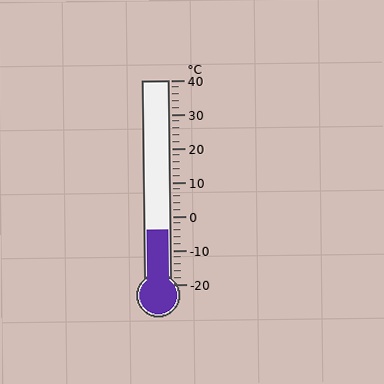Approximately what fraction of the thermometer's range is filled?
The thermometer is filled to approximately 25% of its range.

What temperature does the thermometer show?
The thermometer shows approximately -4°C.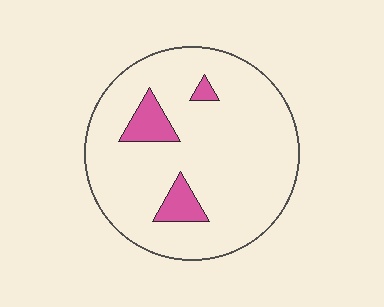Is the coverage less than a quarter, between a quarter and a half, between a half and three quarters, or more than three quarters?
Less than a quarter.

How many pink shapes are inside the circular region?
3.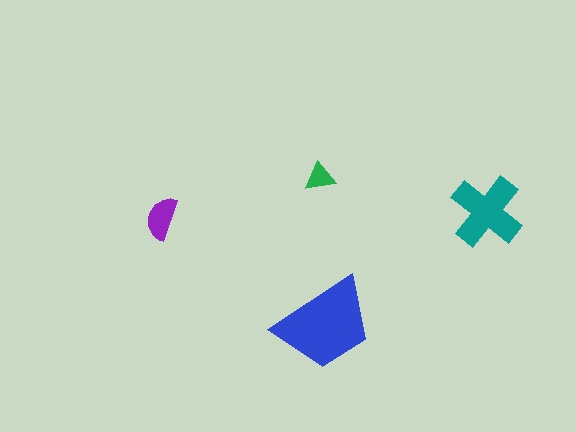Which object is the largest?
The blue trapezoid.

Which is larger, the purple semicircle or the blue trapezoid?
The blue trapezoid.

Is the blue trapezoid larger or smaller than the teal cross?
Larger.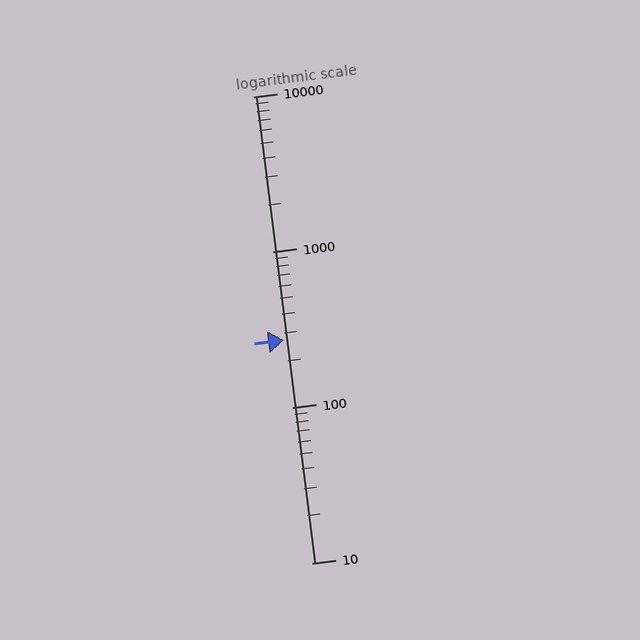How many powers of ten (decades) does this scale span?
The scale spans 3 decades, from 10 to 10000.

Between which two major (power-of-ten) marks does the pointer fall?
The pointer is between 100 and 1000.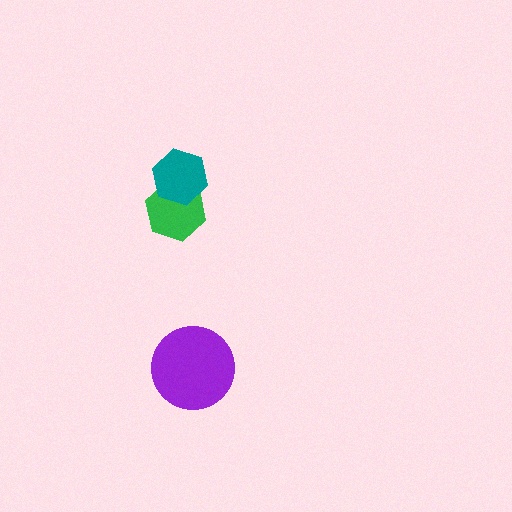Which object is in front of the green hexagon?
The teal hexagon is in front of the green hexagon.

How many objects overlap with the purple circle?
0 objects overlap with the purple circle.